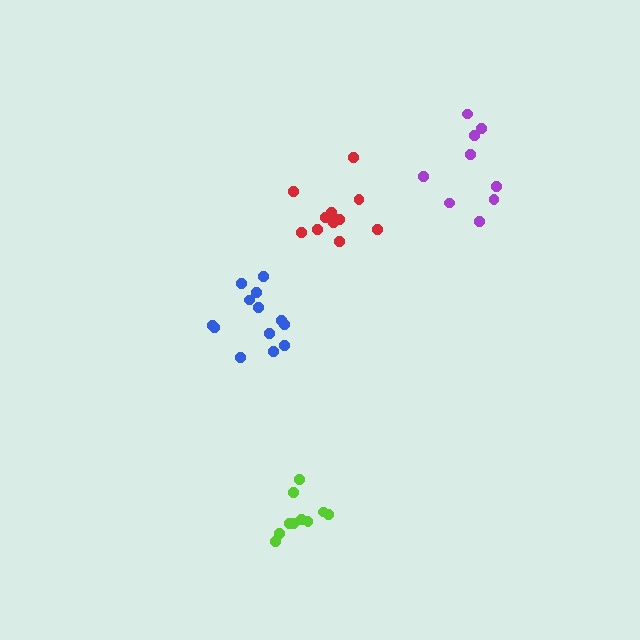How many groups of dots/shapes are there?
There are 4 groups.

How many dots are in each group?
Group 1: 9 dots, Group 2: 13 dots, Group 3: 10 dots, Group 4: 12 dots (44 total).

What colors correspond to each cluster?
The clusters are colored: purple, blue, lime, red.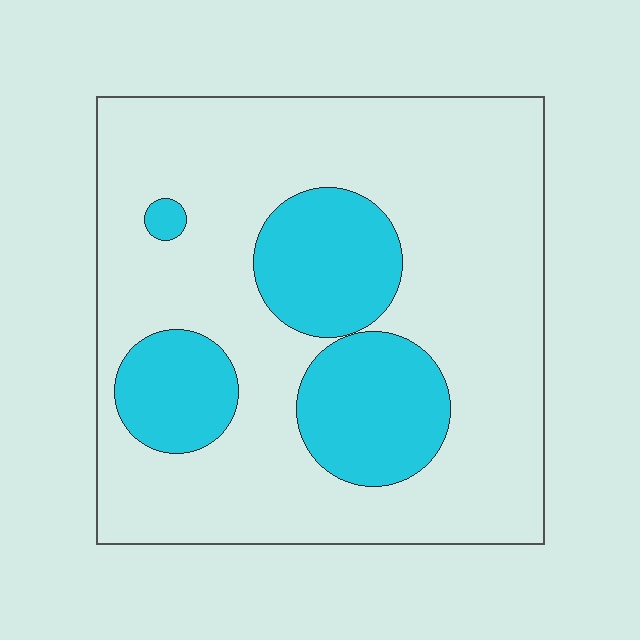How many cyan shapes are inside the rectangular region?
4.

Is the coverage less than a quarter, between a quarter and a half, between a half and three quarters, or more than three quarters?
Between a quarter and a half.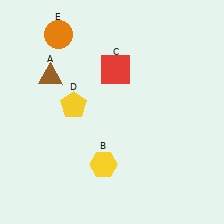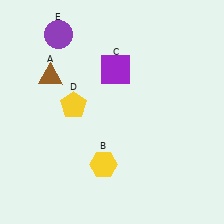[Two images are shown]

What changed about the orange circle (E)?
In Image 1, E is orange. In Image 2, it changed to purple.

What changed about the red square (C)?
In Image 1, C is red. In Image 2, it changed to purple.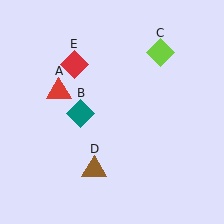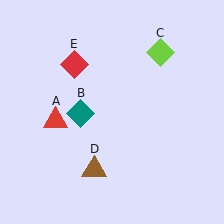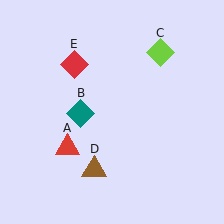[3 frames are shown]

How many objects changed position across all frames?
1 object changed position: red triangle (object A).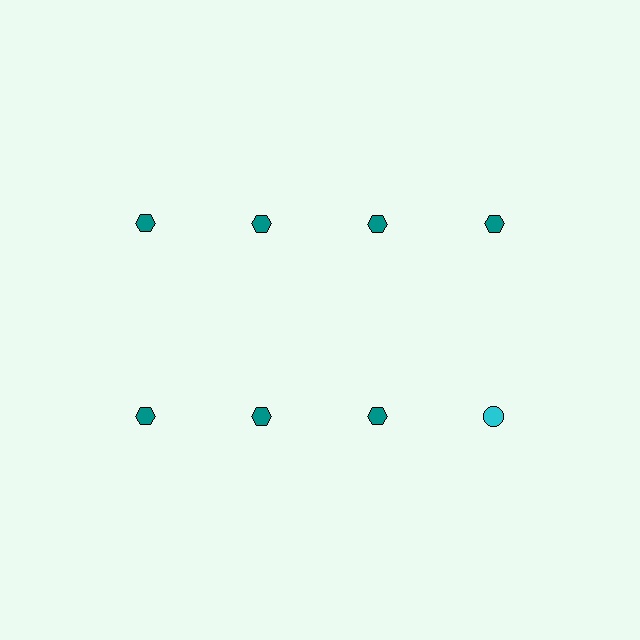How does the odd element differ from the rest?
It differs in both color (cyan instead of teal) and shape (circle instead of hexagon).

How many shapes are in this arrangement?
There are 8 shapes arranged in a grid pattern.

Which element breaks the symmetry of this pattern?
The cyan circle in the second row, second from right column breaks the symmetry. All other shapes are teal hexagons.